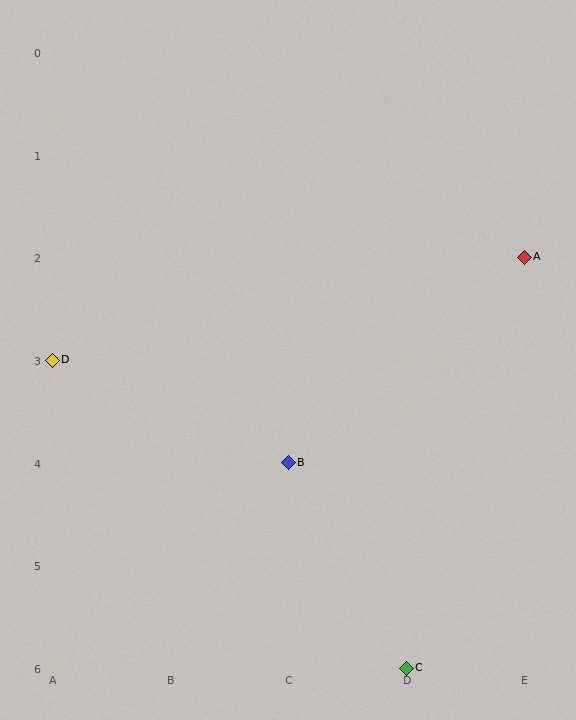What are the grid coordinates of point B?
Point B is at grid coordinates (C, 4).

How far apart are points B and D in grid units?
Points B and D are 2 columns and 1 row apart (about 2.2 grid units diagonally).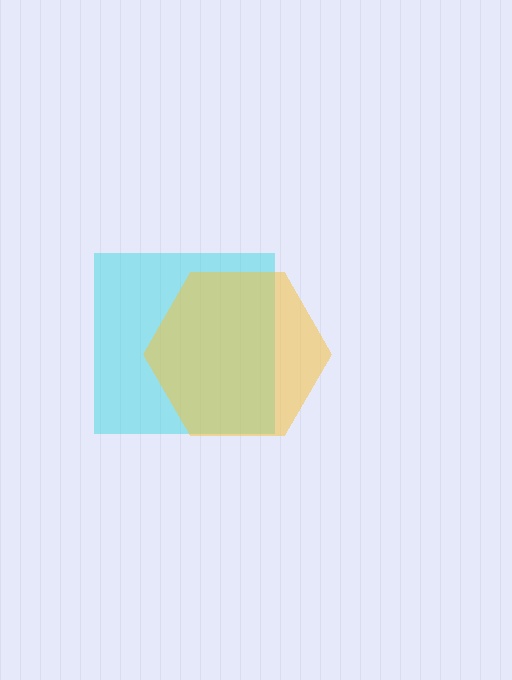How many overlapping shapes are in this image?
There are 2 overlapping shapes in the image.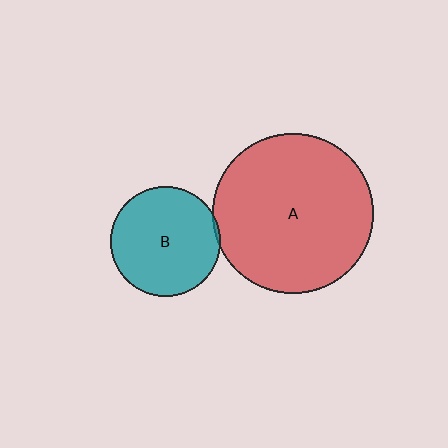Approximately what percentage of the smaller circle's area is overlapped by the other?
Approximately 5%.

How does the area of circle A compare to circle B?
Approximately 2.1 times.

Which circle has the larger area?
Circle A (red).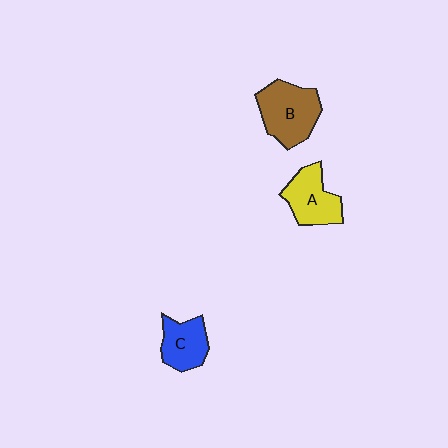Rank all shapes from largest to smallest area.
From largest to smallest: B (brown), A (yellow), C (blue).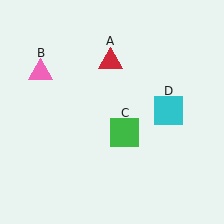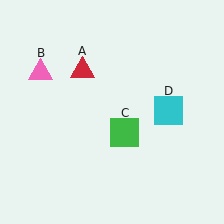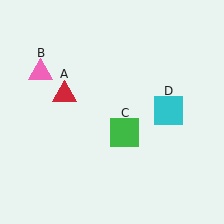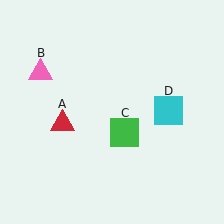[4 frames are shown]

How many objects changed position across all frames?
1 object changed position: red triangle (object A).